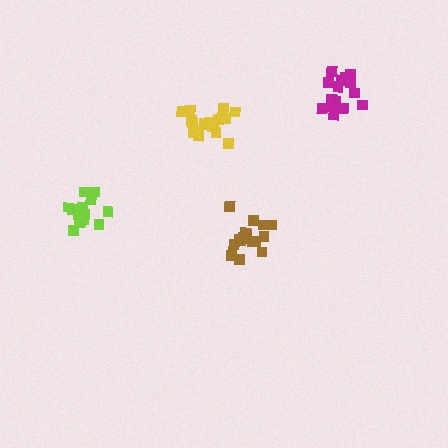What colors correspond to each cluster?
The clusters are colored: brown, magenta, yellow, lime.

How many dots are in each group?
Group 1: 16 dots, Group 2: 16 dots, Group 3: 18 dots, Group 4: 16 dots (66 total).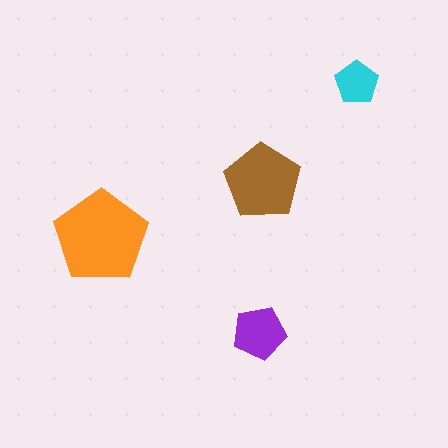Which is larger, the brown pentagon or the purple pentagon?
The brown one.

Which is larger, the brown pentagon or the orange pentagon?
The orange one.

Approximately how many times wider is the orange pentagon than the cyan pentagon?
About 2 times wider.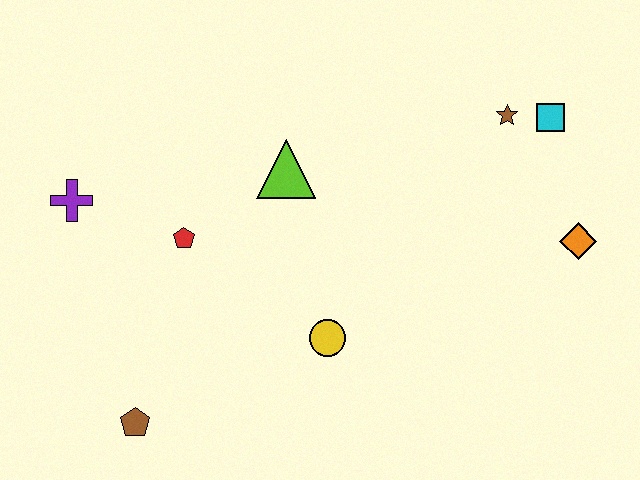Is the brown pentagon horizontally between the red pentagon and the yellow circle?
No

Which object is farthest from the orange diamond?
The purple cross is farthest from the orange diamond.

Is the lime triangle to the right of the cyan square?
No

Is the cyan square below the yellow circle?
No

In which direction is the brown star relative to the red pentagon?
The brown star is to the right of the red pentagon.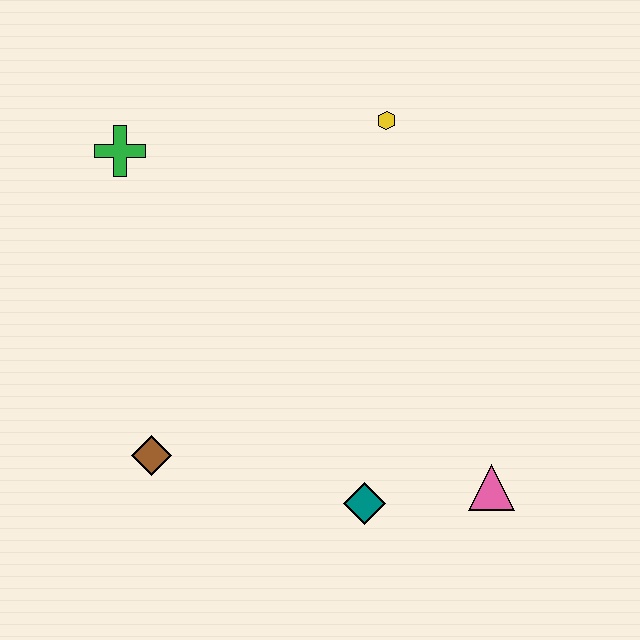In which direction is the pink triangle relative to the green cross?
The pink triangle is to the right of the green cross.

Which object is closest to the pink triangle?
The teal diamond is closest to the pink triangle.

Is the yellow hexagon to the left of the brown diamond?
No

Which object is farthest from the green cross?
The pink triangle is farthest from the green cross.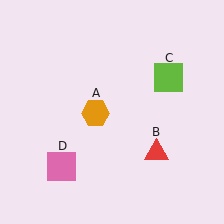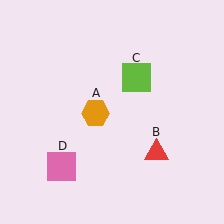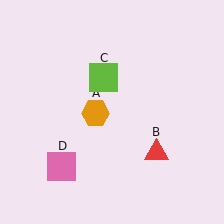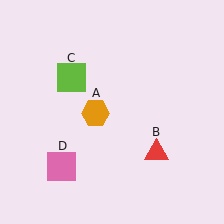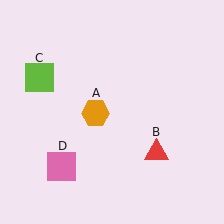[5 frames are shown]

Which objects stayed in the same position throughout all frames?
Orange hexagon (object A) and red triangle (object B) and pink square (object D) remained stationary.